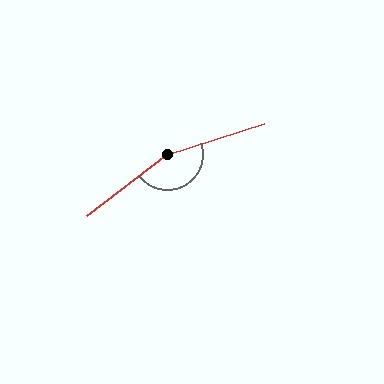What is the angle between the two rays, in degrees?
Approximately 161 degrees.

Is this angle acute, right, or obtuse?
It is obtuse.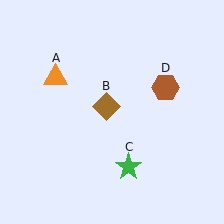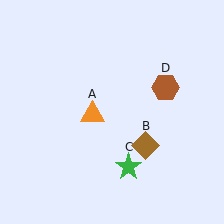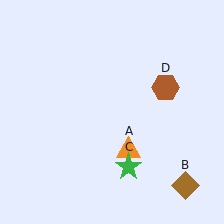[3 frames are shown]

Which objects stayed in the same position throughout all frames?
Green star (object C) and brown hexagon (object D) remained stationary.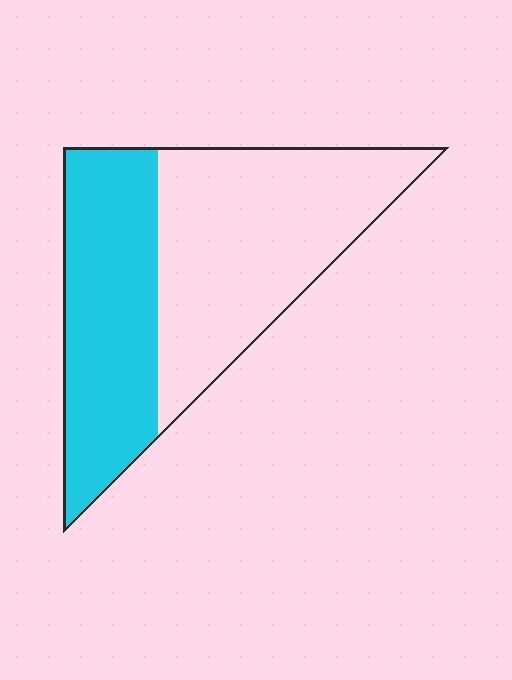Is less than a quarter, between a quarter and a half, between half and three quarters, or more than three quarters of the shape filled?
Between a quarter and a half.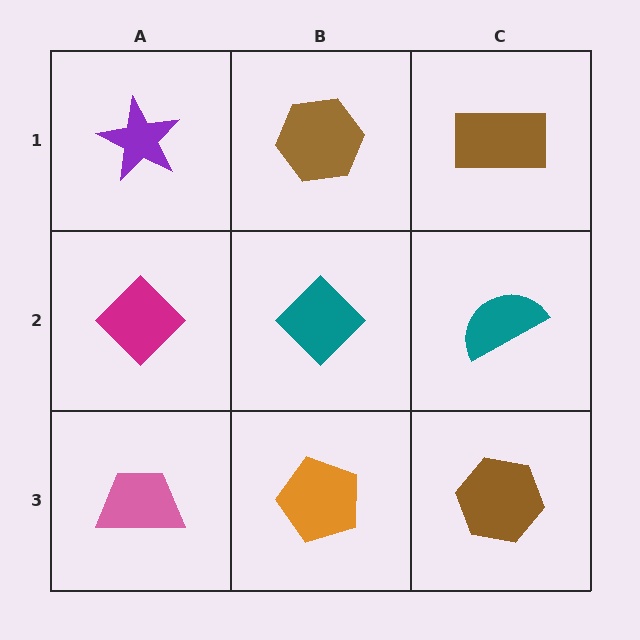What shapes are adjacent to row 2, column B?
A brown hexagon (row 1, column B), an orange pentagon (row 3, column B), a magenta diamond (row 2, column A), a teal semicircle (row 2, column C).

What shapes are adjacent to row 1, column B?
A teal diamond (row 2, column B), a purple star (row 1, column A), a brown rectangle (row 1, column C).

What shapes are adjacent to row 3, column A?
A magenta diamond (row 2, column A), an orange pentagon (row 3, column B).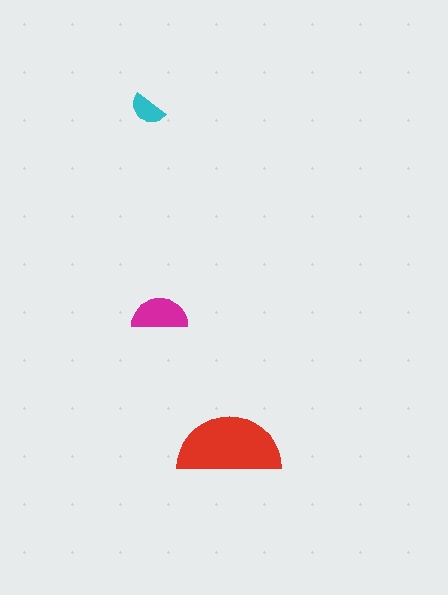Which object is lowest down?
The red semicircle is bottommost.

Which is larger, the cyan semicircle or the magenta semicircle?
The magenta one.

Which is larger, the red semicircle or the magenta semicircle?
The red one.